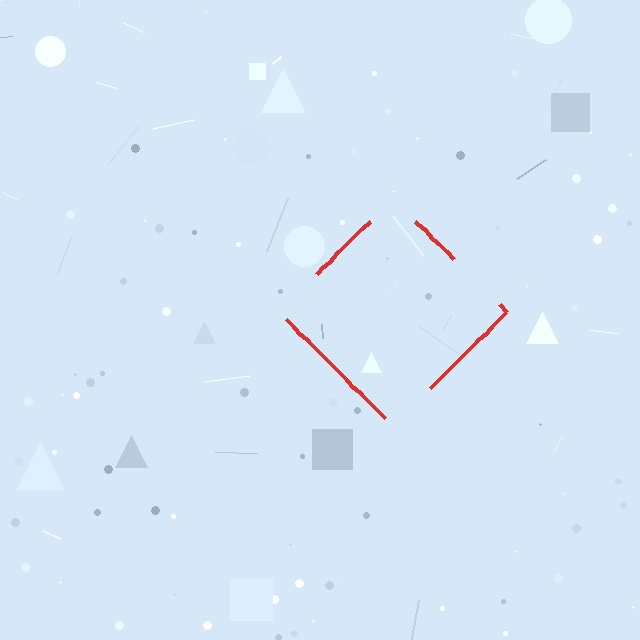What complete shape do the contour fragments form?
The contour fragments form a diamond.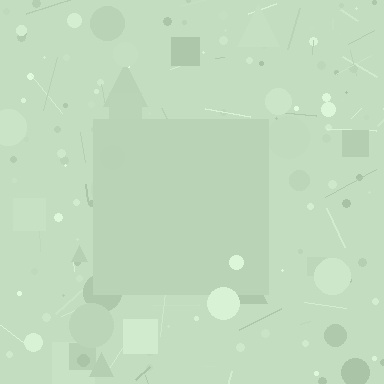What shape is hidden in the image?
A square is hidden in the image.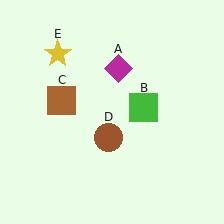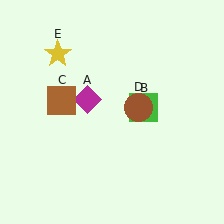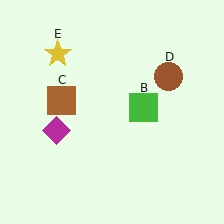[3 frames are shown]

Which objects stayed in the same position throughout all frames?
Green square (object B) and brown square (object C) and yellow star (object E) remained stationary.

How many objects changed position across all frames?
2 objects changed position: magenta diamond (object A), brown circle (object D).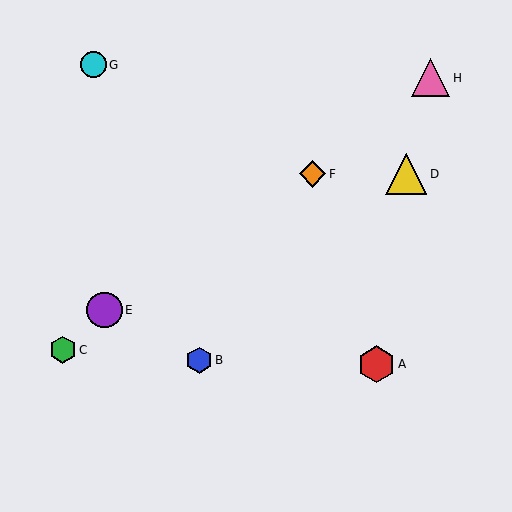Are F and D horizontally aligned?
Yes, both are at y≈174.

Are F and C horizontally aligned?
No, F is at y≈174 and C is at y≈350.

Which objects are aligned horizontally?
Objects D, F are aligned horizontally.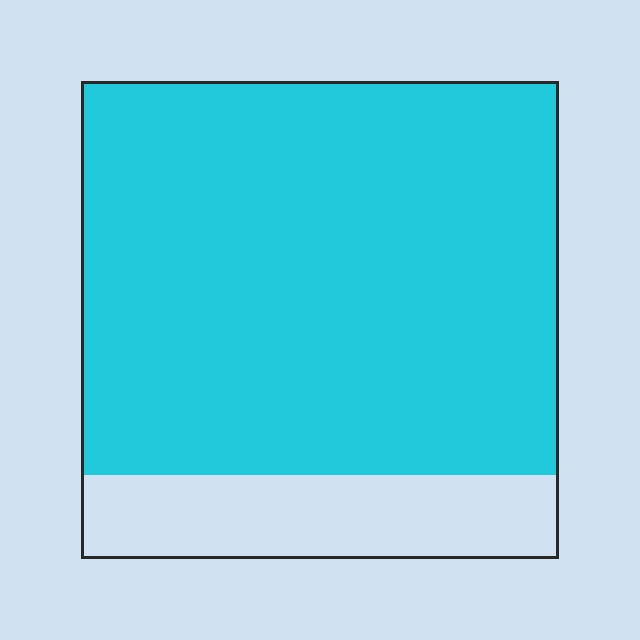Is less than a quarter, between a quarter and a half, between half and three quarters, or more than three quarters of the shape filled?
More than three quarters.